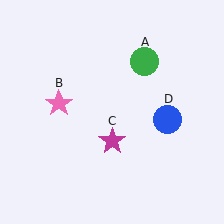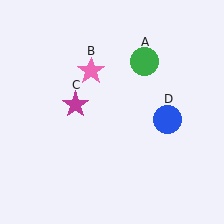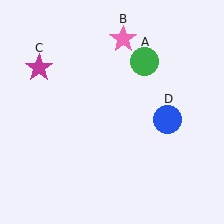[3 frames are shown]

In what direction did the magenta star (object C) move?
The magenta star (object C) moved up and to the left.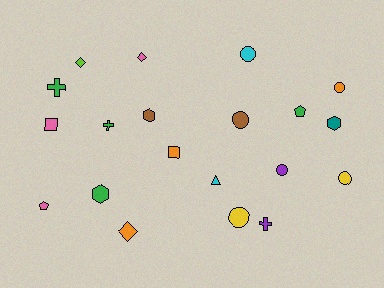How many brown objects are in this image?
There are 2 brown objects.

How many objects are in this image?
There are 20 objects.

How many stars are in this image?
There are no stars.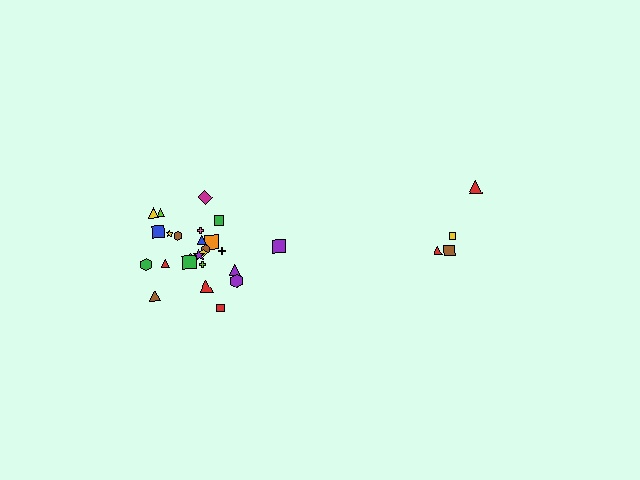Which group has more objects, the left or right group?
The left group.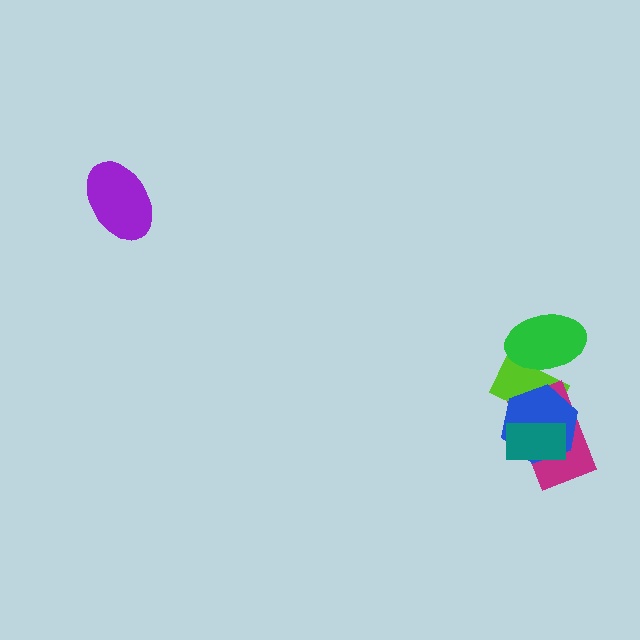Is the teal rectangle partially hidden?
No, no other shape covers it.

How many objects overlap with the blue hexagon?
3 objects overlap with the blue hexagon.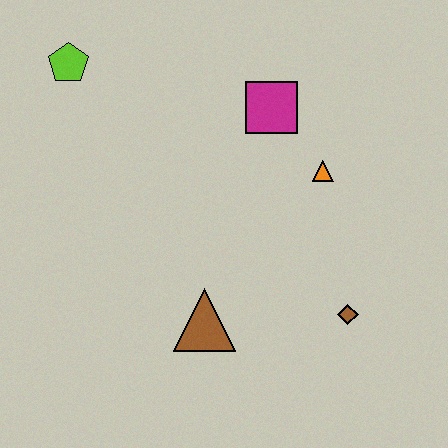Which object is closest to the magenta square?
The orange triangle is closest to the magenta square.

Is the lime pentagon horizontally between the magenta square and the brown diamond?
No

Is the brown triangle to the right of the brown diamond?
No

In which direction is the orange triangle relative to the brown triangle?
The orange triangle is above the brown triangle.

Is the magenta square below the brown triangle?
No